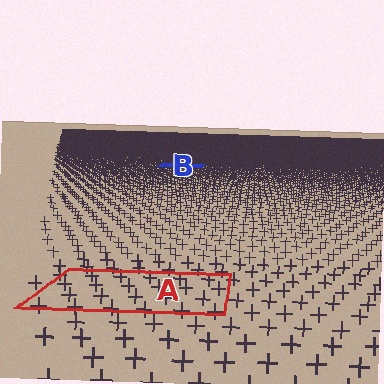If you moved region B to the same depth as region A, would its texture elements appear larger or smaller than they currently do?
They would appear larger. At a closer depth, the same texture elements are projected at a bigger on-screen size.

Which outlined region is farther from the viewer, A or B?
Region B is farther from the viewer — the texture elements inside it appear smaller and more densely packed.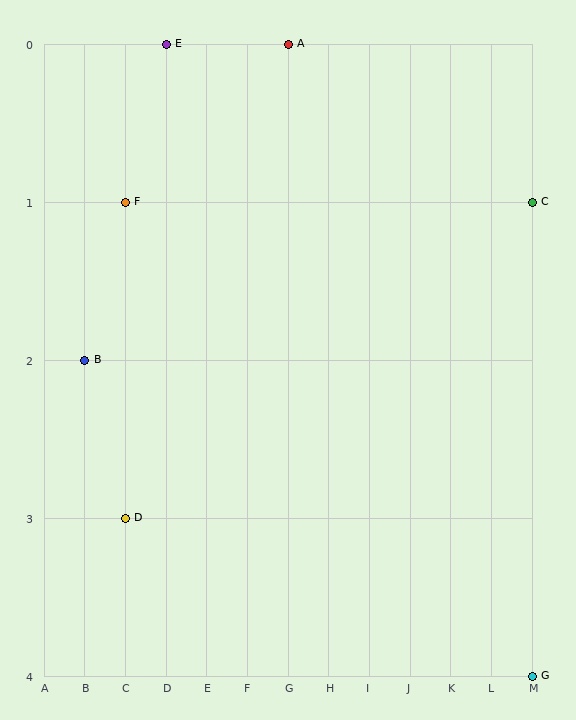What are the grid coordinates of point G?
Point G is at grid coordinates (M, 4).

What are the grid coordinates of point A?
Point A is at grid coordinates (G, 0).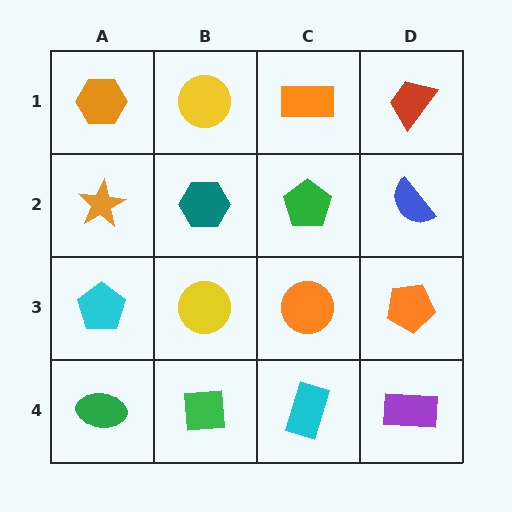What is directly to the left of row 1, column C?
A yellow circle.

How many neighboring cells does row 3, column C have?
4.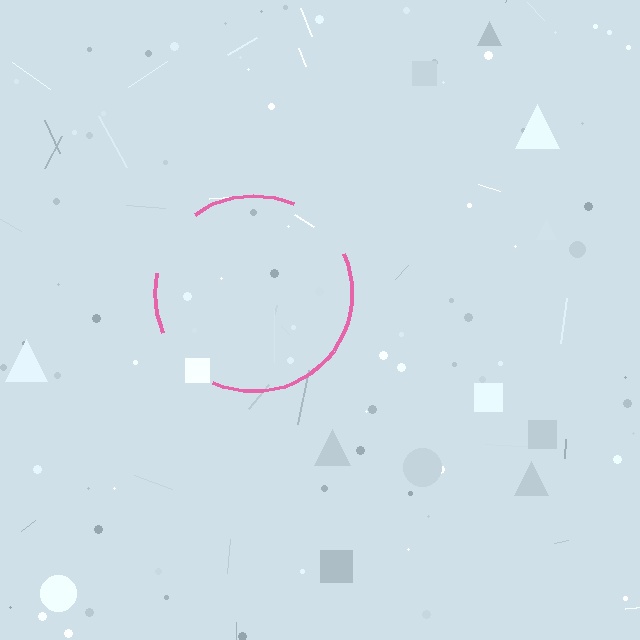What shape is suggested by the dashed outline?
The dashed outline suggests a circle.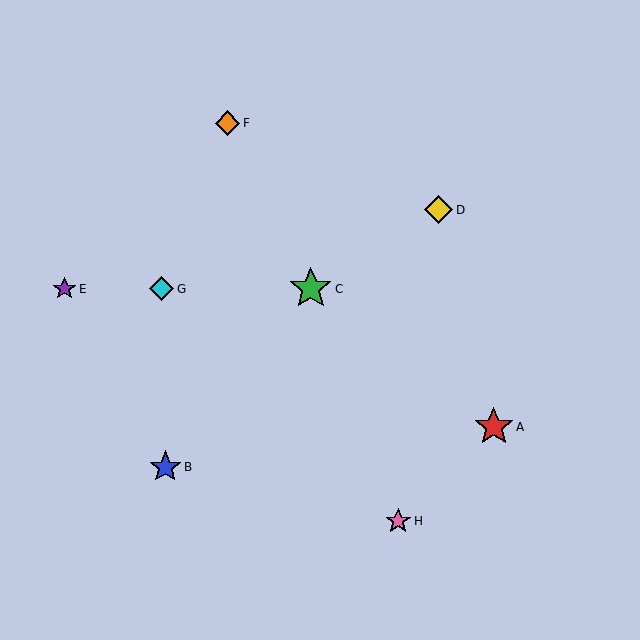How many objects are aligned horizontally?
3 objects (C, E, G) are aligned horizontally.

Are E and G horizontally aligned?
Yes, both are at y≈289.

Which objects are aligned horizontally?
Objects C, E, G are aligned horizontally.